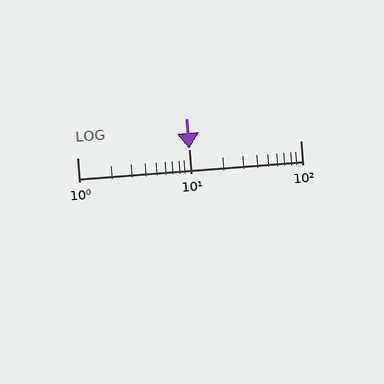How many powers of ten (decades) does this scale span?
The scale spans 2 decades, from 1 to 100.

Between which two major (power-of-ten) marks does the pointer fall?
The pointer is between 10 and 100.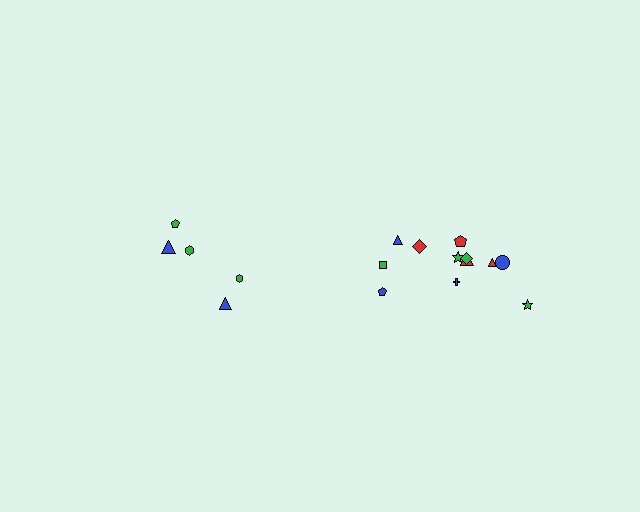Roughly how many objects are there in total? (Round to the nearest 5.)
Roughly 15 objects in total.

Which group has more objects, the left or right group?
The right group.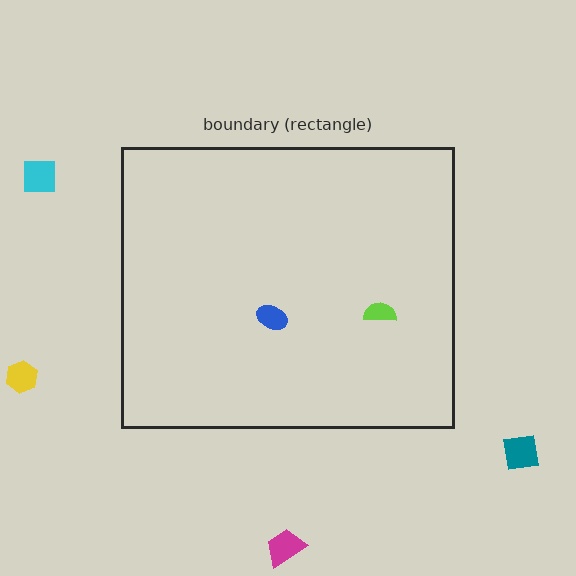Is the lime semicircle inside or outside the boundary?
Inside.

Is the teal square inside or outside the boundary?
Outside.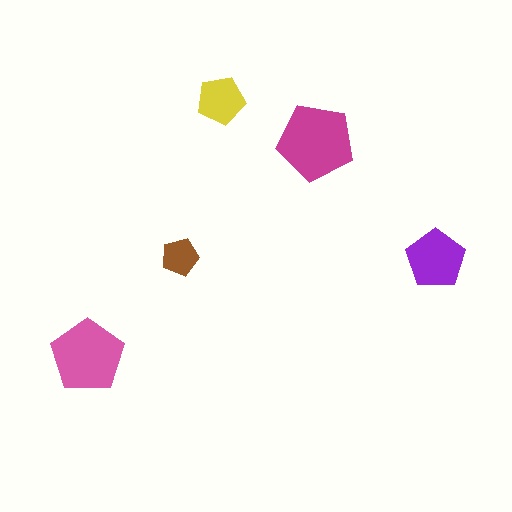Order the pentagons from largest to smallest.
the magenta one, the pink one, the purple one, the yellow one, the brown one.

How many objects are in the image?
There are 5 objects in the image.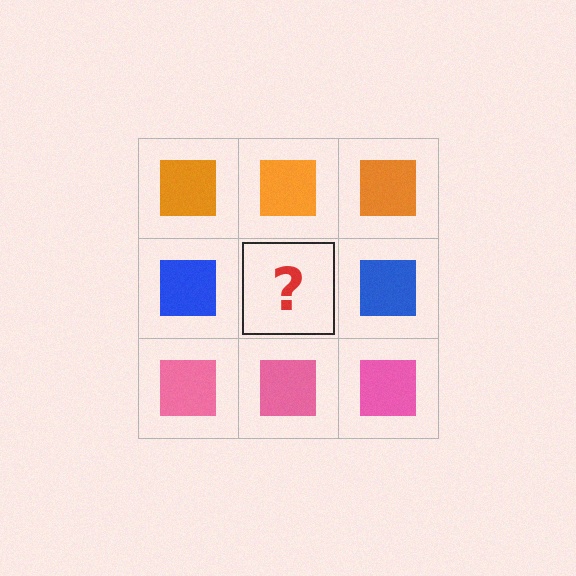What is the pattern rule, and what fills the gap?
The rule is that each row has a consistent color. The gap should be filled with a blue square.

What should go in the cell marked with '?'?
The missing cell should contain a blue square.